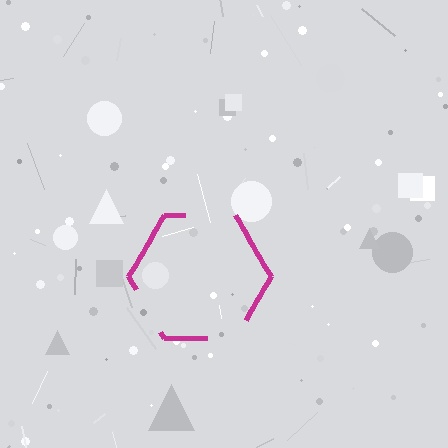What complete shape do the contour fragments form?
The contour fragments form a hexagon.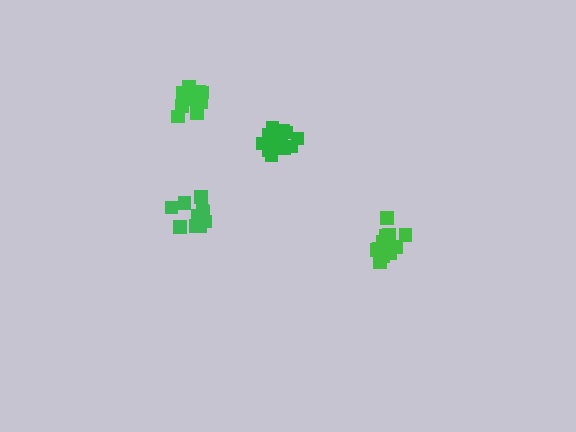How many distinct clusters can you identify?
There are 4 distinct clusters.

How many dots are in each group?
Group 1: 12 dots, Group 2: 18 dots, Group 3: 18 dots, Group 4: 13 dots (61 total).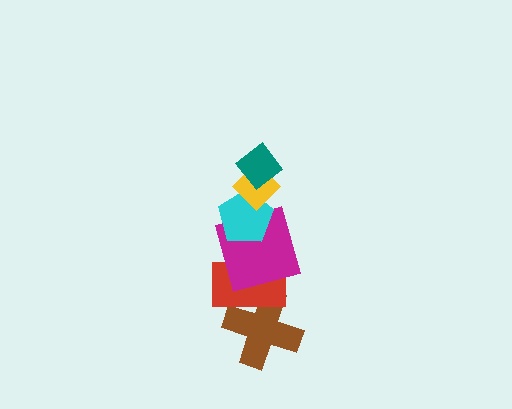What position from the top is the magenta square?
The magenta square is 4th from the top.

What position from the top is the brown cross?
The brown cross is 6th from the top.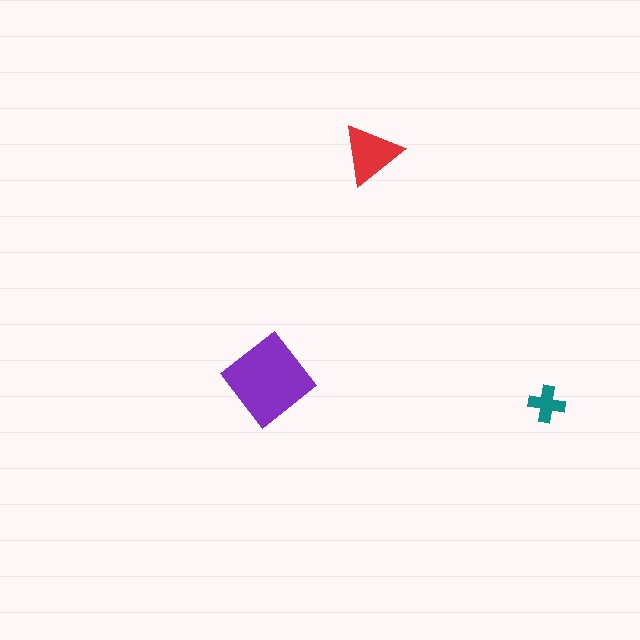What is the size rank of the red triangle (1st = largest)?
2nd.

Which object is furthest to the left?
The purple diamond is leftmost.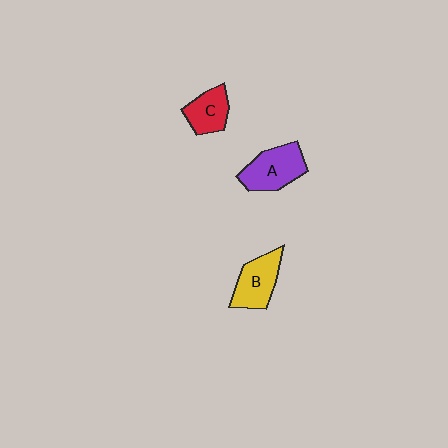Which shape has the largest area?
Shape A (purple).